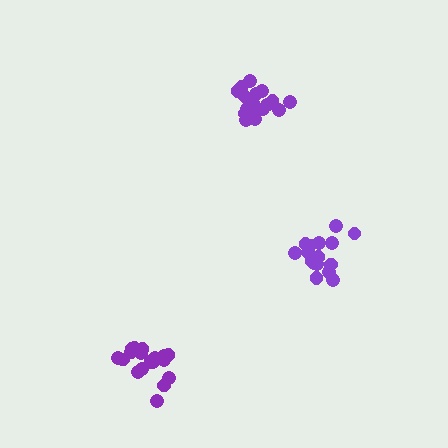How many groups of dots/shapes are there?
There are 3 groups.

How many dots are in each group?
Group 1: 16 dots, Group 2: 20 dots, Group 3: 20 dots (56 total).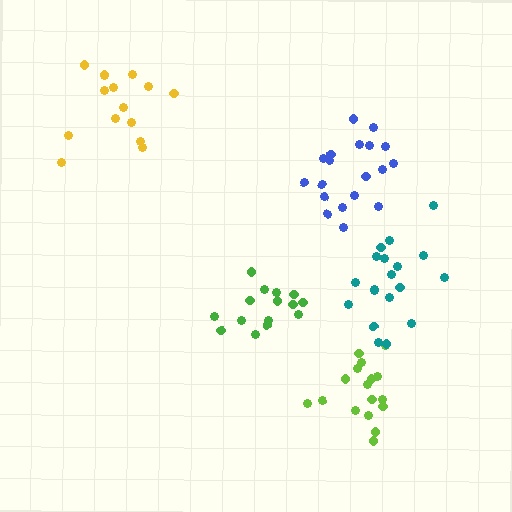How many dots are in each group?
Group 1: 15 dots, Group 2: 19 dots, Group 3: 17 dots, Group 4: 15 dots, Group 5: 19 dots (85 total).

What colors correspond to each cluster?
The clusters are colored: green, blue, lime, yellow, teal.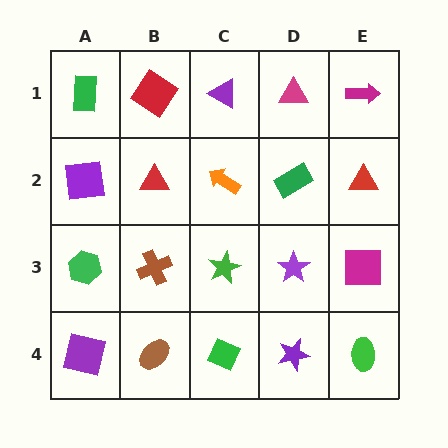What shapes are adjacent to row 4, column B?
A brown cross (row 3, column B), a purple square (row 4, column A), a green diamond (row 4, column C).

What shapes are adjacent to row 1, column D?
A green rectangle (row 2, column D), a purple triangle (row 1, column C), a magenta arrow (row 1, column E).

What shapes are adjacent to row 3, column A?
A purple square (row 2, column A), a purple square (row 4, column A), a brown cross (row 3, column B).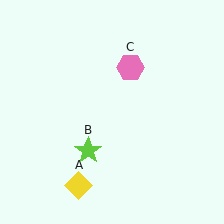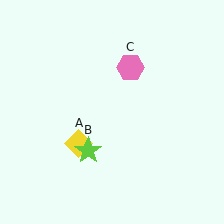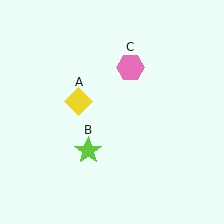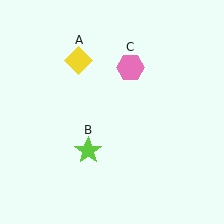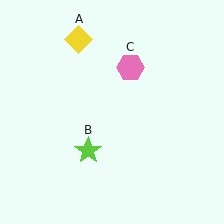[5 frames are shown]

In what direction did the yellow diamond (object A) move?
The yellow diamond (object A) moved up.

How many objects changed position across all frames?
1 object changed position: yellow diamond (object A).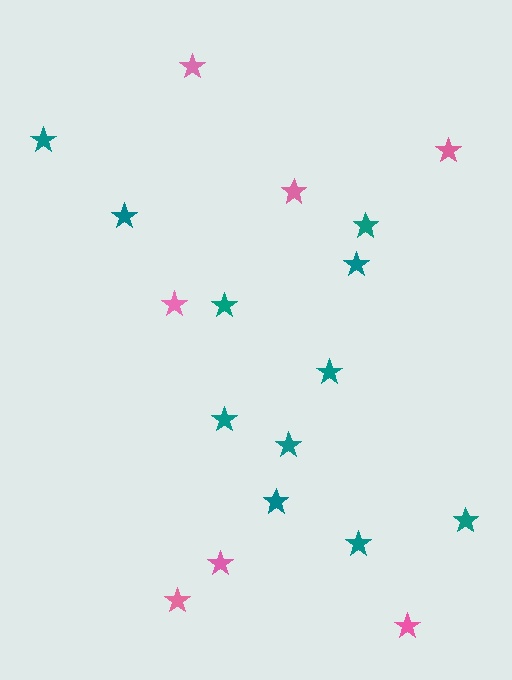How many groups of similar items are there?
There are 2 groups: one group of pink stars (7) and one group of teal stars (11).